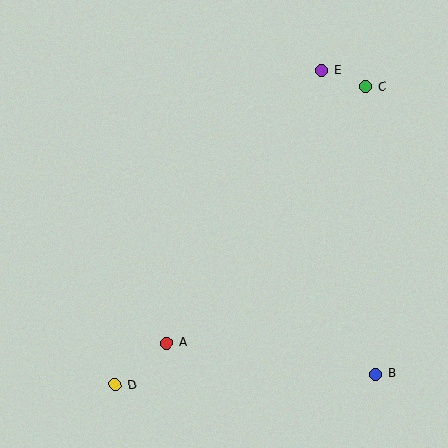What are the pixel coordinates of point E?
Point E is at (321, 70).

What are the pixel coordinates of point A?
Point A is at (167, 343).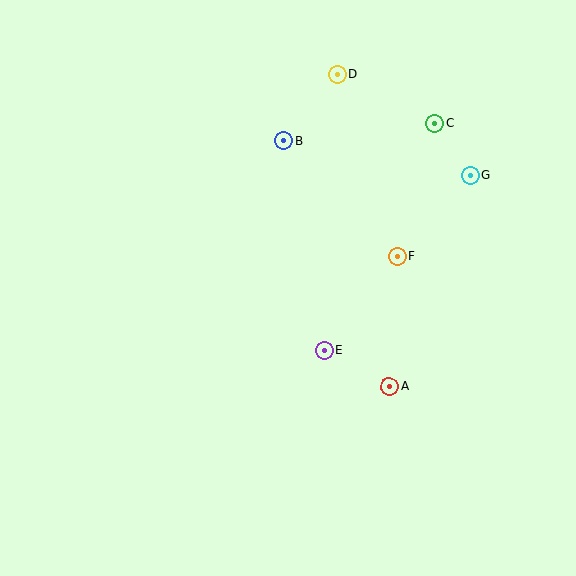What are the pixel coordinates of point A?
Point A is at (389, 387).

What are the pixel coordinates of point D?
Point D is at (337, 74).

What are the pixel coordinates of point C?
Point C is at (435, 124).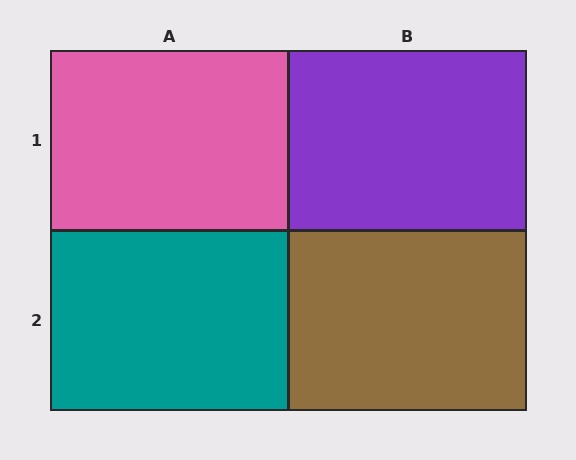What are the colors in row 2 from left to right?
Teal, brown.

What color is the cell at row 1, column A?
Pink.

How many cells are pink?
1 cell is pink.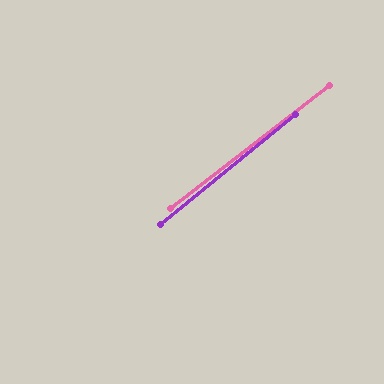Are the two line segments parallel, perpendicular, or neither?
Parallel — their directions differ by only 1.5°.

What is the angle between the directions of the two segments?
Approximately 2 degrees.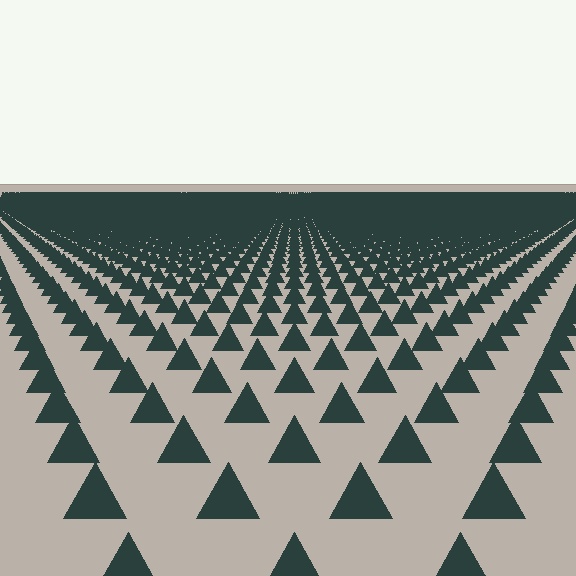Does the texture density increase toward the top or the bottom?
Density increases toward the top.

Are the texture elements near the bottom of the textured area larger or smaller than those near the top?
Larger. Near the bottom, elements are closer to the viewer and appear at a bigger on-screen size.